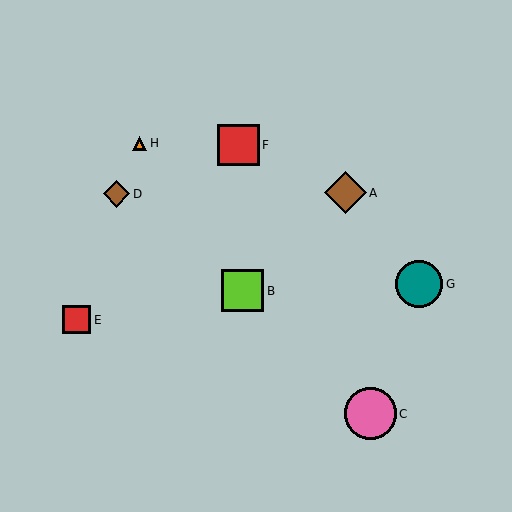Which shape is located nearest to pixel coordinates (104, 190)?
The brown diamond (labeled D) at (117, 194) is nearest to that location.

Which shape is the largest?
The pink circle (labeled C) is the largest.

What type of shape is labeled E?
Shape E is a red square.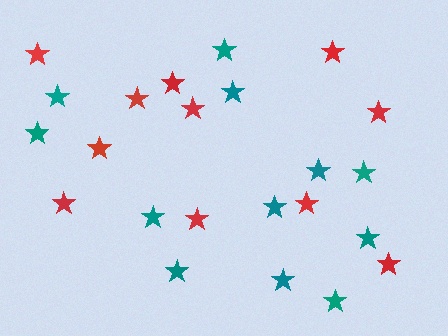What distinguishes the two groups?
There are 2 groups: one group of teal stars (12) and one group of red stars (11).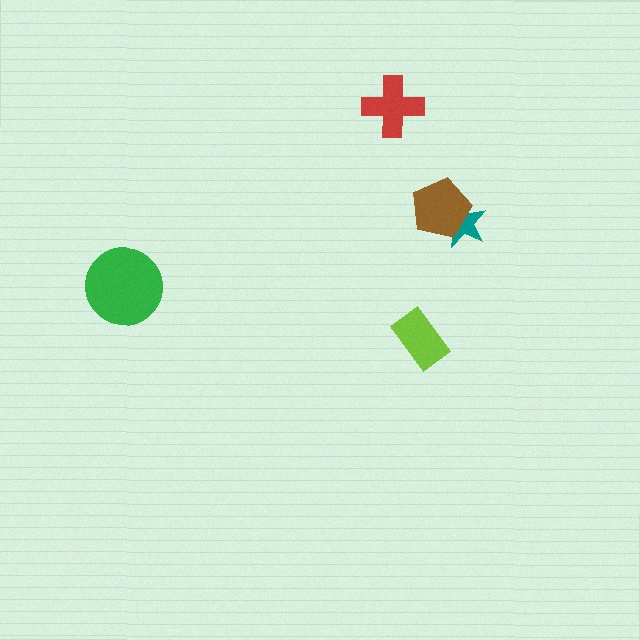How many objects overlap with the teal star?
1 object overlaps with the teal star.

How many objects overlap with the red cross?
0 objects overlap with the red cross.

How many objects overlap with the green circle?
0 objects overlap with the green circle.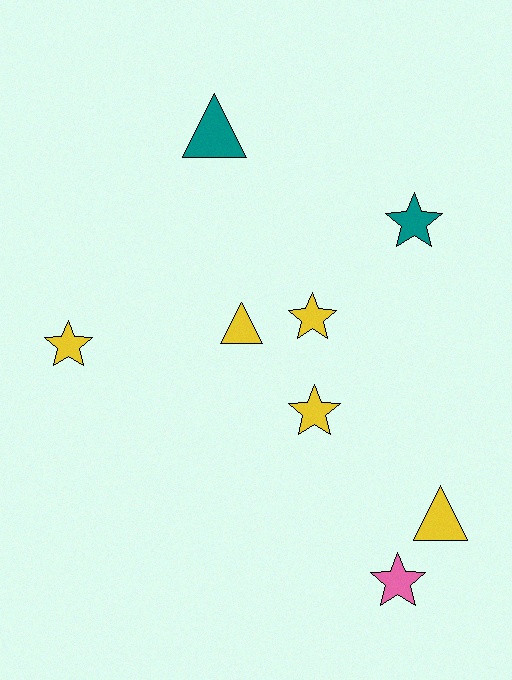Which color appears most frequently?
Yellow, with 5 objects.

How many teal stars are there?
There is 1 teal star.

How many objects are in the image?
There are 8 objects.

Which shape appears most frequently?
Star, with 5 objects.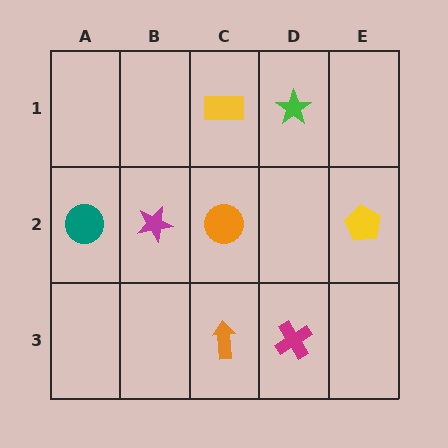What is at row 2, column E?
A yellow pentagon.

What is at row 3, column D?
A magenta cross.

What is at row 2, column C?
An orange circle.